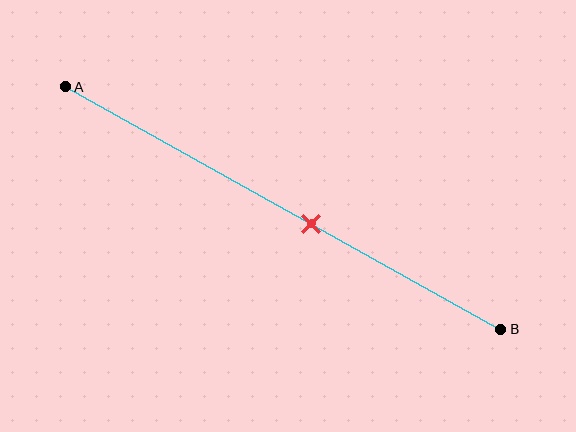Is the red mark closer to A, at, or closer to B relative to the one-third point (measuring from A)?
The red mark is closer to point B than the one-third point of segment AB.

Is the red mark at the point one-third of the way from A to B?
No, the mark is at about 55% from A, not at the 33% one-third point.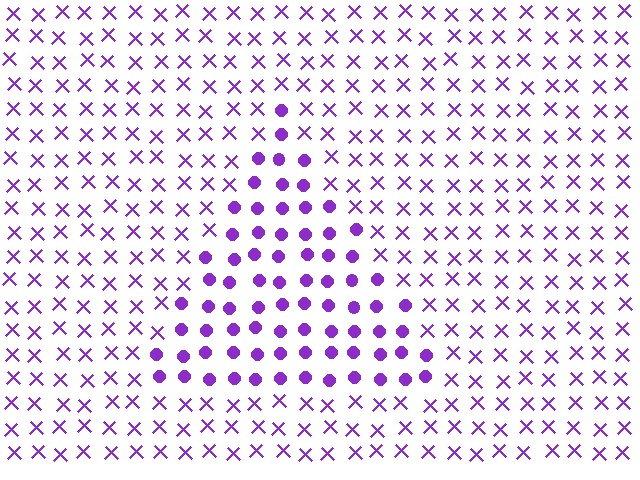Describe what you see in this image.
The image is filled with small purple elements arranged in a uniform grid. A triangle-shaped region contains circles, while the surrounding area contains X marks. The boundary is defined purely by the change in element shape.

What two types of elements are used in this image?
The image uses circles inside the triangle region and X marks outside it.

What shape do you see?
I see a triangle.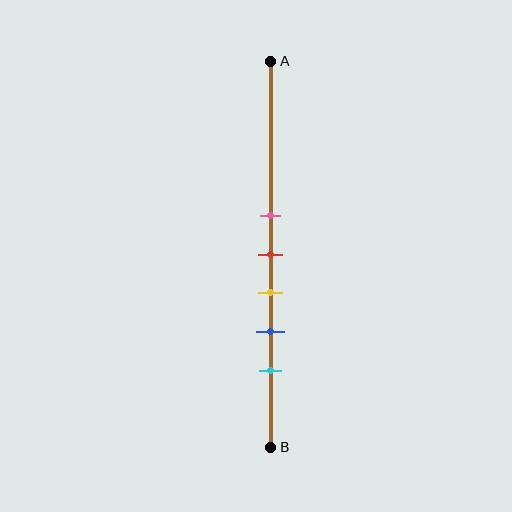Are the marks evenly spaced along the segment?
Yes, the marks are approximately evenly spaced.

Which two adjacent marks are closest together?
The pink and red marks are the closest adjacent pair.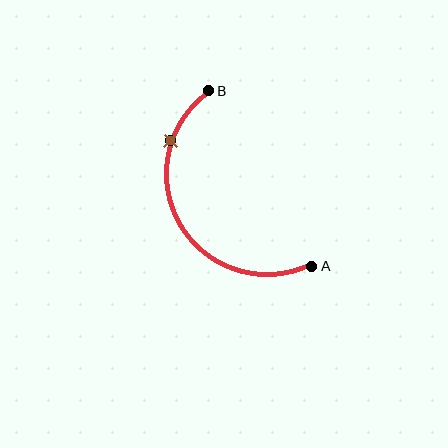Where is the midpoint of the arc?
The arc midpoint is the point on the curve farthest from the straight line joining A and B. It sits to the left of that line.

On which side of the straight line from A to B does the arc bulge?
The arc bulges to the left of the straight line connecting A and B.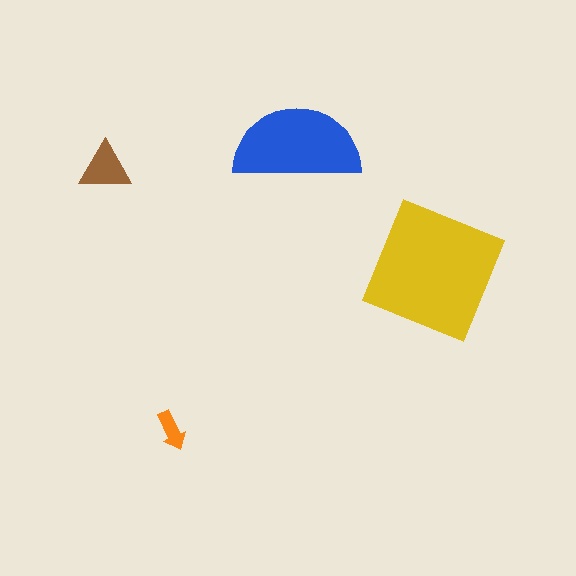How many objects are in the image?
There are 4 objects in the image.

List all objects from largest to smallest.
The yellow square, the blue semicircle, the brown triangle, the orange arrow.